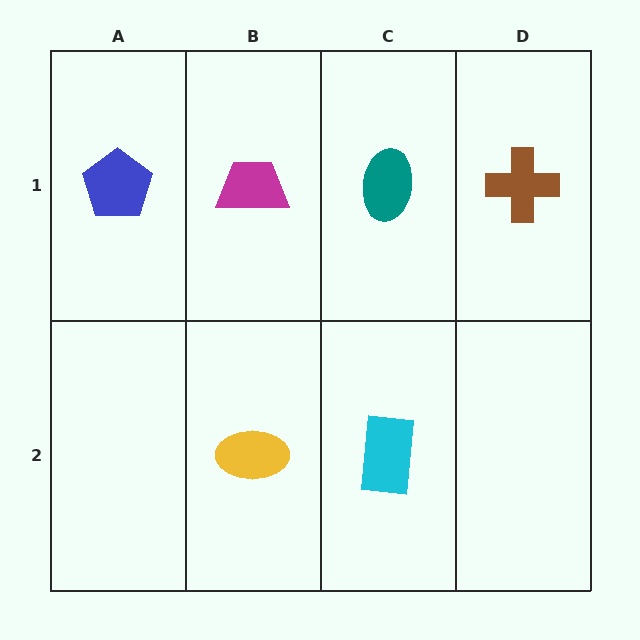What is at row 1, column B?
A magenta trapezoid.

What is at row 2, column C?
A cyan rectangle.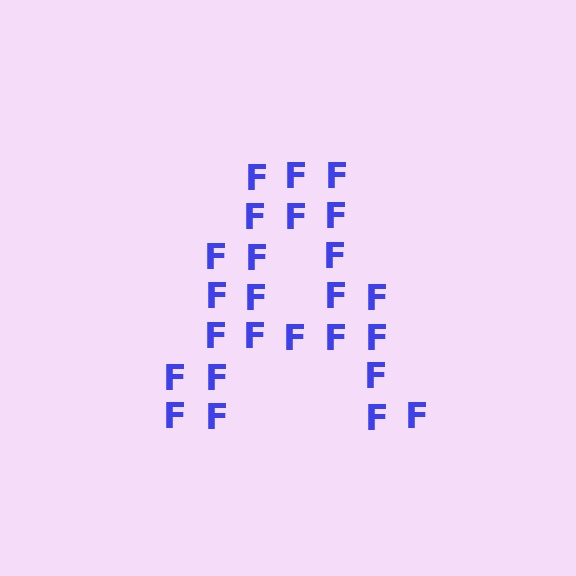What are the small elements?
The small elements are letter F's.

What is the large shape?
The large shape is the letter A.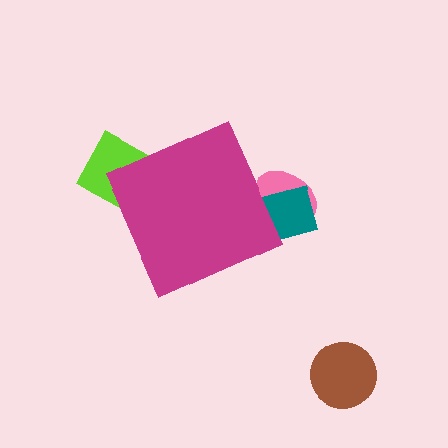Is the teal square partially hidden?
Yes, the teal square is partially hidden behind the magenta diamond.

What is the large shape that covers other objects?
A magenta diamond.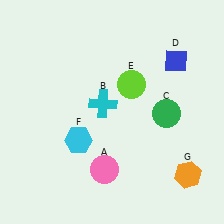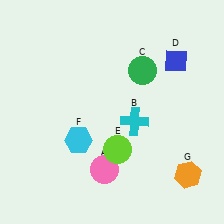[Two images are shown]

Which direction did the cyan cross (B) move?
The cyan cross (B) moved right.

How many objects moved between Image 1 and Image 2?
3 objects moved between the two images.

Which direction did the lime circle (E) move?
The lime circle (E) moved down.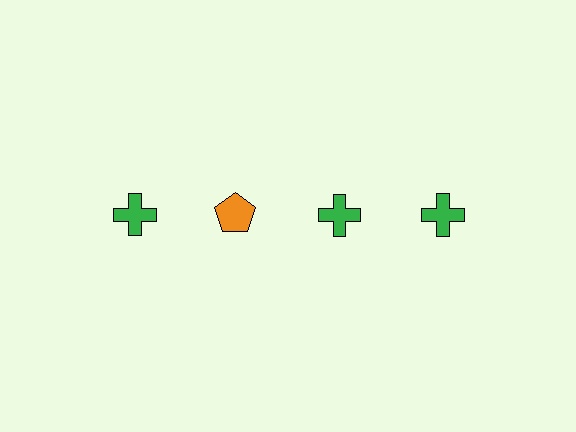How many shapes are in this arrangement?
There are 4 shapes arranged in a grid pattern.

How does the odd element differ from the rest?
It differs in both color (orange instead of green) and shape (pentagon instead of cross).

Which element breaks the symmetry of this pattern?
The orange pentagon in the top row, second from left column breaks the symmetry. All other shapes are green crosses.